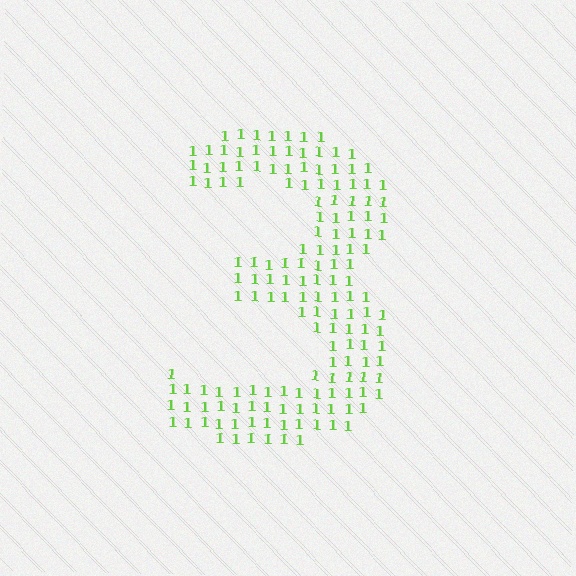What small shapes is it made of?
It is made of small digit 1's.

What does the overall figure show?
The overall figure shows the digit 3.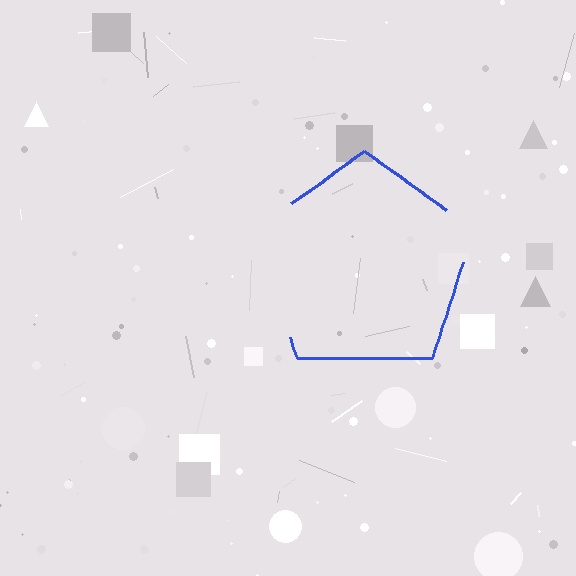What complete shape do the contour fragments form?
The contour fragments form a pentagon.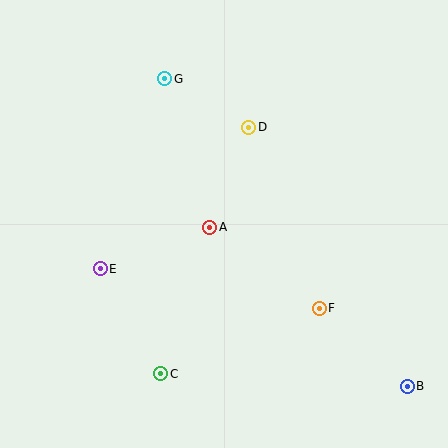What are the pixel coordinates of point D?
Point D is at (249, 127).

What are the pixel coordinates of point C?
Point C is at (161, 374).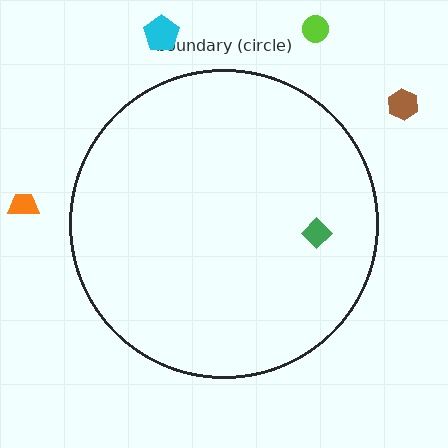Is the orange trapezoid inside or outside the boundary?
Outside.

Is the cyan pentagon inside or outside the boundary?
Outside.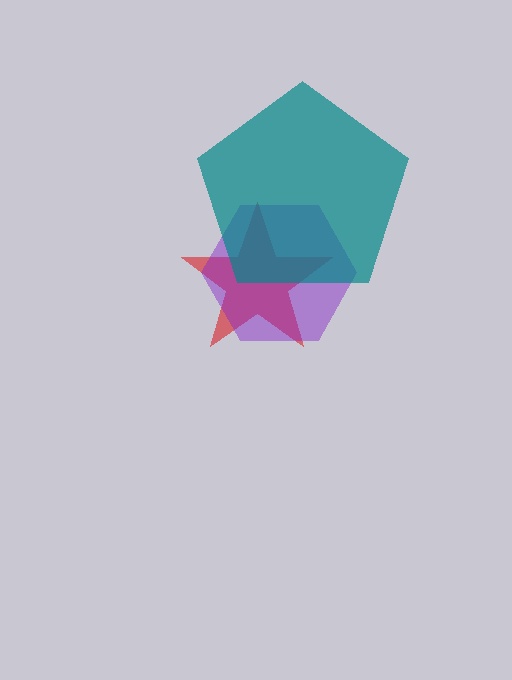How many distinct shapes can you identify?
There are 3 distinct shapes: a red star, a purple hexagon, a teal pentagon.